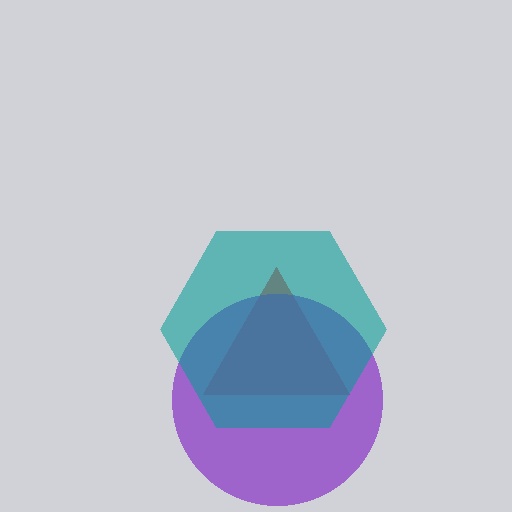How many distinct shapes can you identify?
There are 3 distinct shapes: a red triangle, a purple circle, a teal hexagon.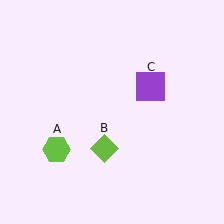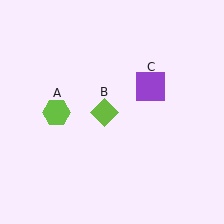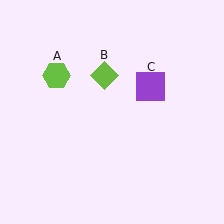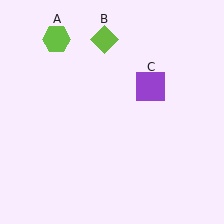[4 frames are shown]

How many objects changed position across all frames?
2 objects changed position: lime hexagon (object A), lime diamond (object B).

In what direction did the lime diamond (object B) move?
The lime diamond (object B) moved up.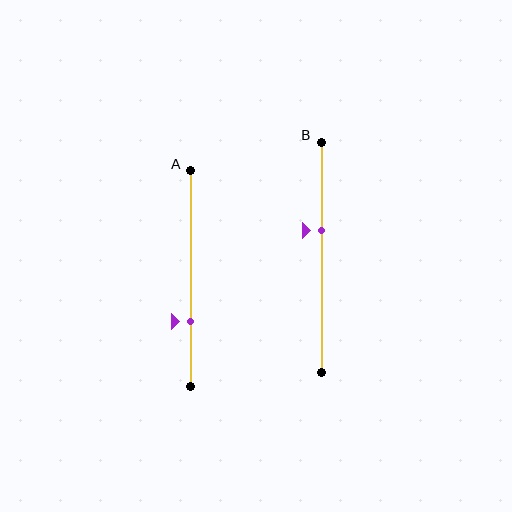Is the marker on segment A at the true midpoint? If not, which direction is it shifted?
No, the marker on segment A is shifted downward by about 20% of the segment length.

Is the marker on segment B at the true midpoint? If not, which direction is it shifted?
No, the marker on segment B is shifted upward by about 12% of the segment length.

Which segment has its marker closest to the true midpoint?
Segment B has its marker closest to the true midpoint.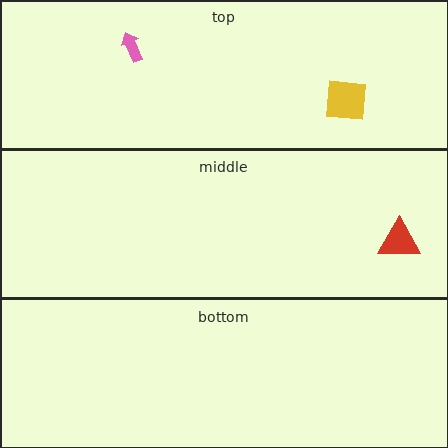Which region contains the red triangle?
The middle region.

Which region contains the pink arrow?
The top region.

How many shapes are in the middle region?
1.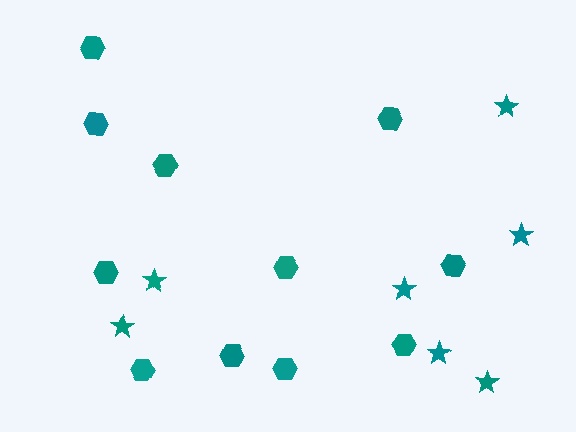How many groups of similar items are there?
There are 2 groups: one group of hexagons (11) and one group of stars (7).